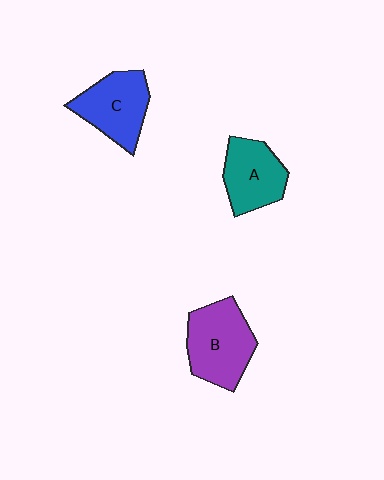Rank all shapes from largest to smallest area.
From largest to smallest: B (purple), C (blue), A (teal).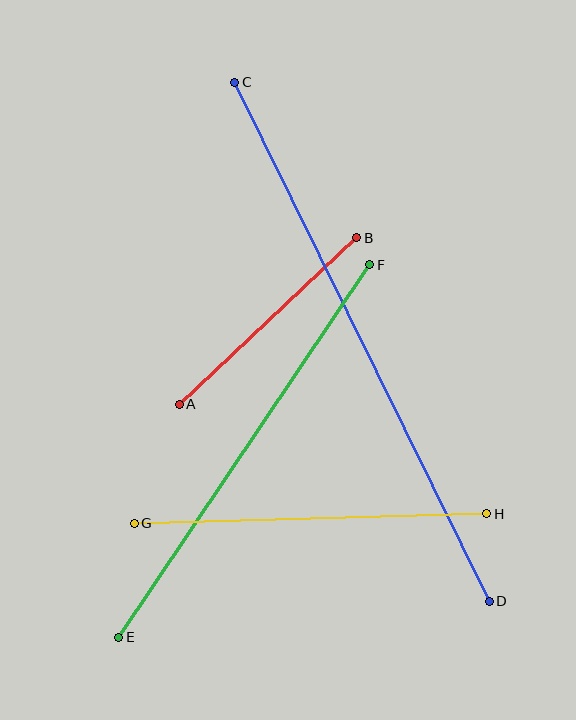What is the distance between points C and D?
The distance is approximately 578 pixels.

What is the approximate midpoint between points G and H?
The midpoint is at approximately (310, 519) pixels.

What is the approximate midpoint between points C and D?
The midpoint is at approximately (362, 342) pixels.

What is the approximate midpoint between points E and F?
The midpoint is at approximately (244, 451) pixels.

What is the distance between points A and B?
The distance is approximately 244 pixels.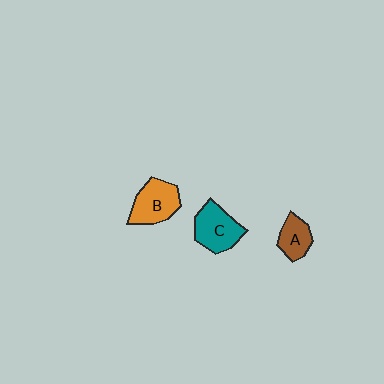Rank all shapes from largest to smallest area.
From largest to smallest: C (teal), B (orange), A (brown).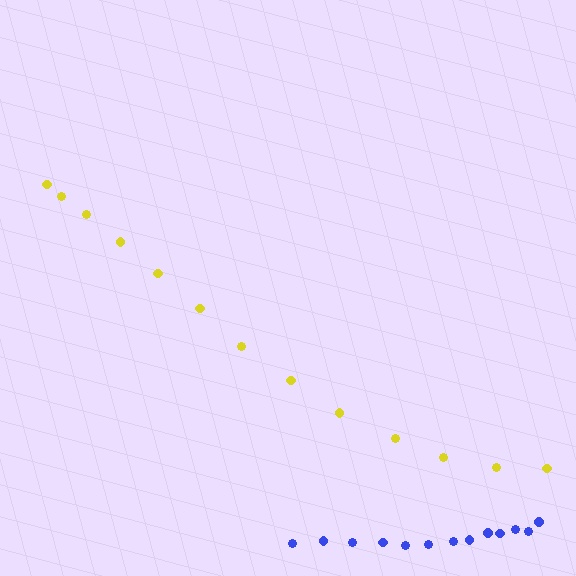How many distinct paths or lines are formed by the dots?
There are 2 distinct paths.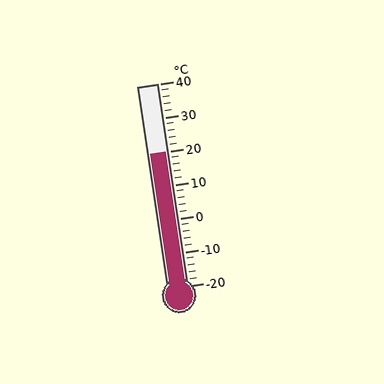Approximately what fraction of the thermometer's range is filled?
The thermometer is filled to approximately 65% of its range.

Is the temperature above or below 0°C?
The temperature is above 0°C.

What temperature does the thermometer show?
The thermometer shows approximately 20°C.